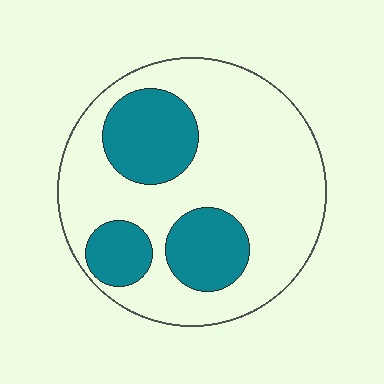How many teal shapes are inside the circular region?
3.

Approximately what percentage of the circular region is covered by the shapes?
Approximately 30%.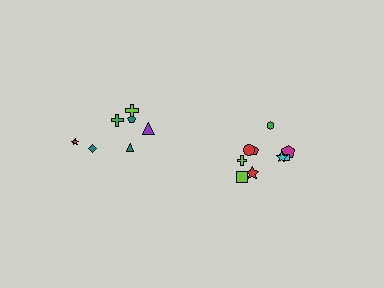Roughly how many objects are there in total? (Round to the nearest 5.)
Roughly 15 objects in total.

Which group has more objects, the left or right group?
The right group.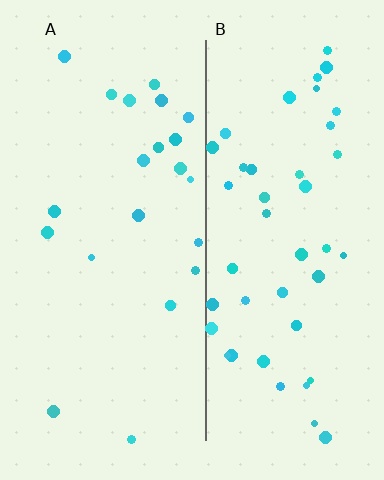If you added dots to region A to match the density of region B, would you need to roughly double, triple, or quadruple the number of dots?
Approximately double.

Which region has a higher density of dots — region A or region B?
B (the right).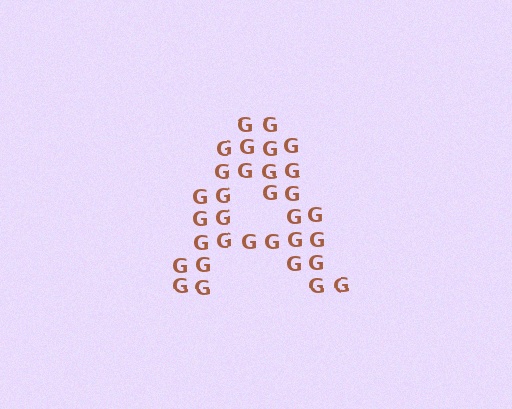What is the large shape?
The large shape is the letter A.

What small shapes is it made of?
It is made of small letter G's.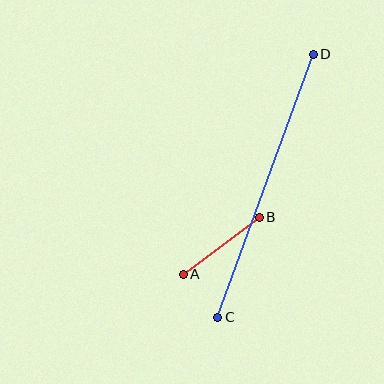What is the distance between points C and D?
The distance is approximately 280 pixels.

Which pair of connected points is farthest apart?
Points C and D are farthest apart.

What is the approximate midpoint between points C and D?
The midpoint is at approximately (266, 186) pixels.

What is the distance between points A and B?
The distance is approximately 95 pixels.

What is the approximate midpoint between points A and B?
The midpoint is at approximately (221, 246) pixels.